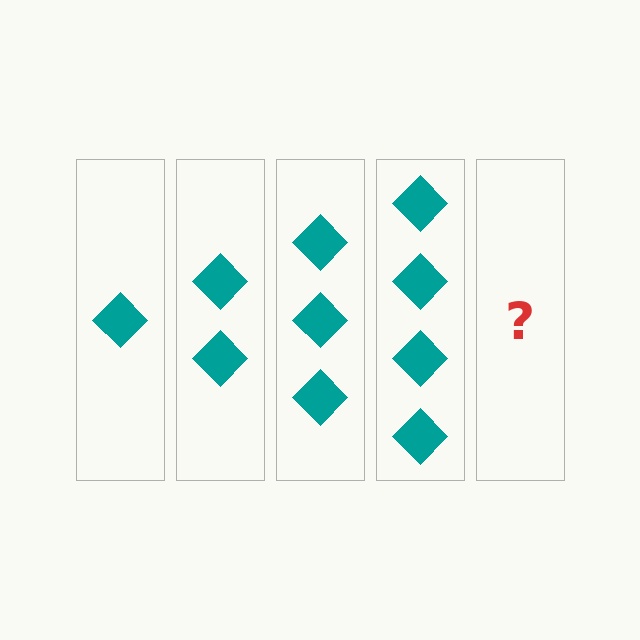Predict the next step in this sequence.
The next step is 5 diamonds.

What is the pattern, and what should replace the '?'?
The pattern is that each step adds one more diamond. The '?' should be 5 diamonds.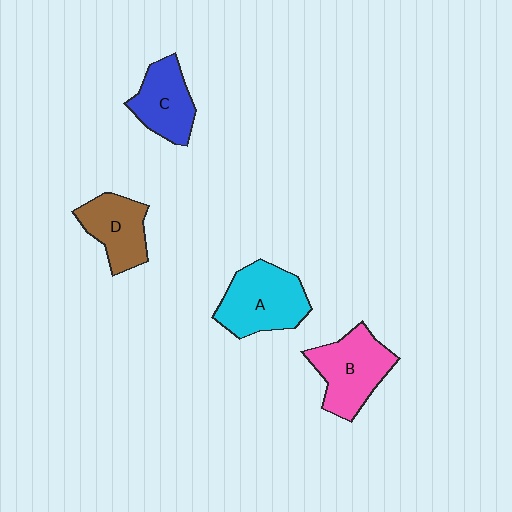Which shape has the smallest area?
Shape C (blue).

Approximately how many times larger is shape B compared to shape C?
Approximately 1.3 times.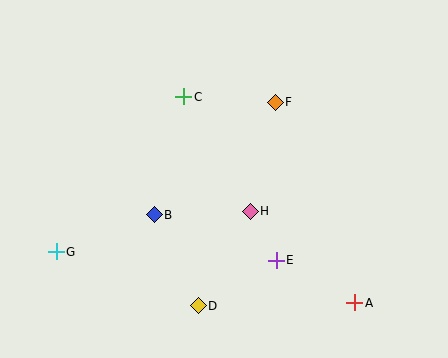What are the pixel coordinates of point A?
Point A is at (355, 303).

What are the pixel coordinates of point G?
Point G is at (56, 252).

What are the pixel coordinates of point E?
Point E is at (276, 260).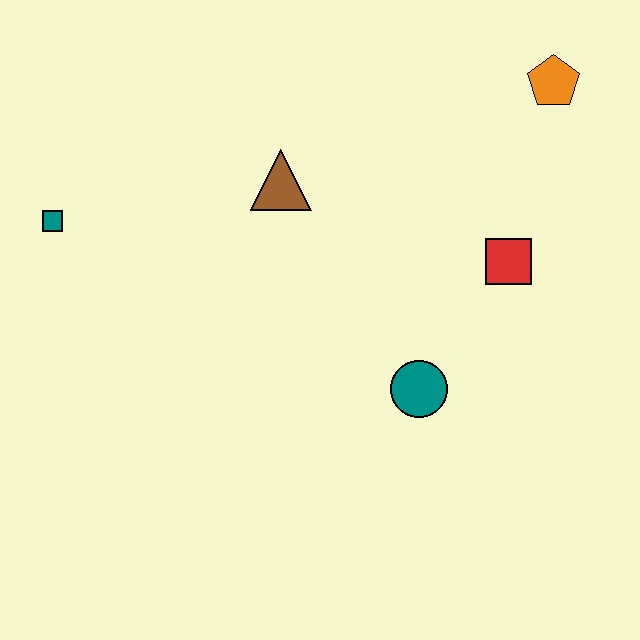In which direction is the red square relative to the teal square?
The red square is to the right of the teal square.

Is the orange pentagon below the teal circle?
No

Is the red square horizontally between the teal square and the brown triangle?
No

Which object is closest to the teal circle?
The red square is closest to the teal circle.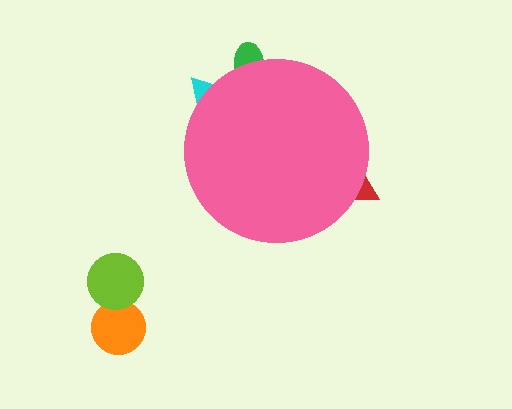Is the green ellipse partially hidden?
Yes, the green ellipse is partially hidden behind the pink circle.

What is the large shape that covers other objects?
A pink circle.